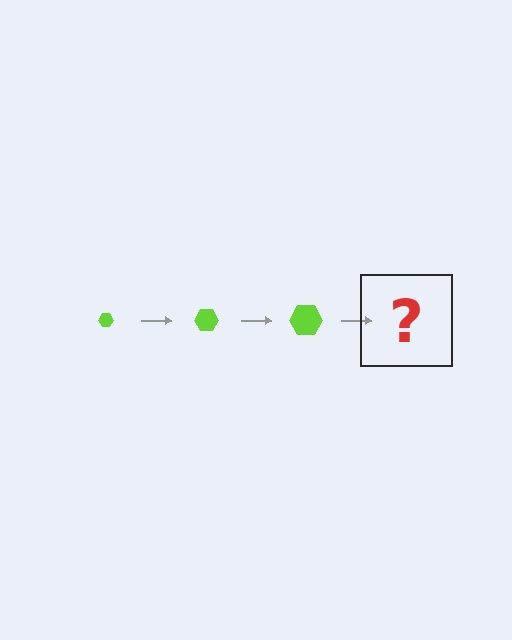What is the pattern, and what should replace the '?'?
The pattern is that the hexagon gets progressively larger each step. The '?' should be a lime hexagon, larger than the previous one.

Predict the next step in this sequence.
The next step is a lime hexagon, larger than the previous one.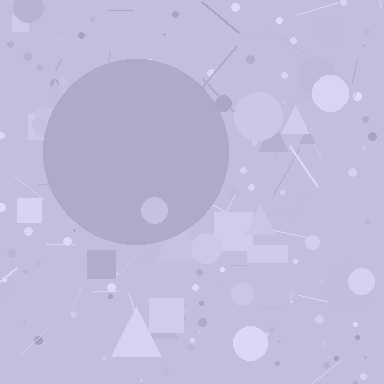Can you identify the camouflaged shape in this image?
The camouflaged shape is a circle.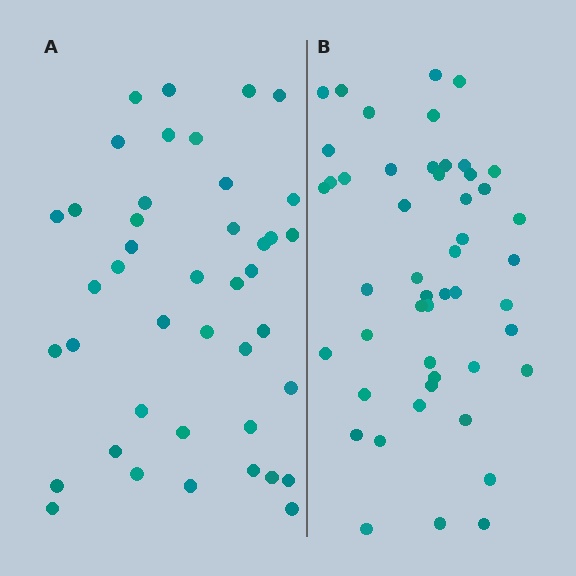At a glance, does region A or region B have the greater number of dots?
Region B (the right region) has more dots.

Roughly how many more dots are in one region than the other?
Region B has roughly 8 or so more dots than region A.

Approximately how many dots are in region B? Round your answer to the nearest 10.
About 50 dots. (The exact count is 49, which rounds to 50.)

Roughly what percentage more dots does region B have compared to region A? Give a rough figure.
About 15% more.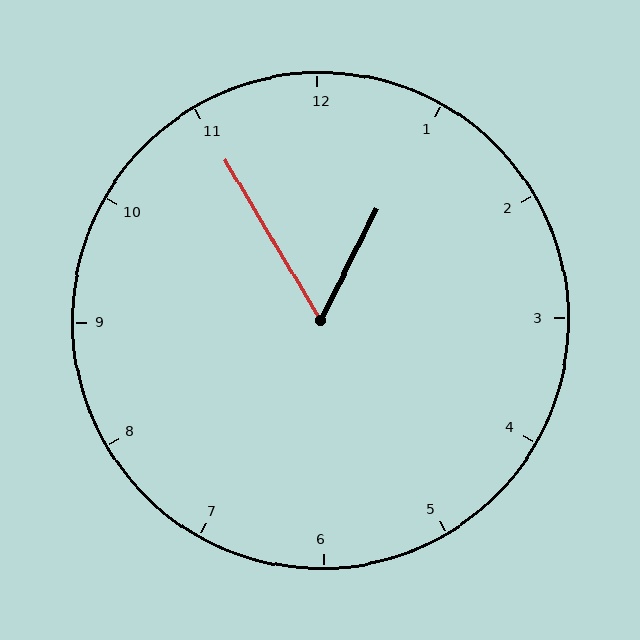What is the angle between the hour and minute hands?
Approximately 58 degrees.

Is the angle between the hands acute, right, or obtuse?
It is acute.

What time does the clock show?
12:55.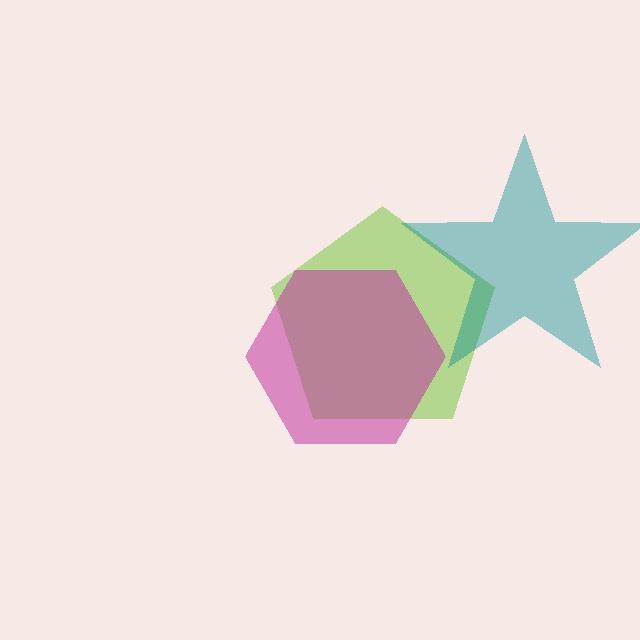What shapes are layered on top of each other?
The layered shapes are: a lime pentagon, a teal star, a magenta hexagon.